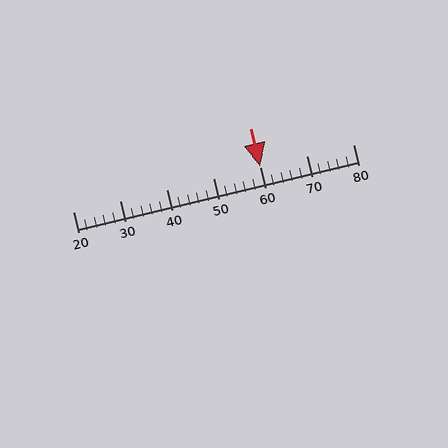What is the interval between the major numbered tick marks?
The major tick marks are spaced 10 units apart.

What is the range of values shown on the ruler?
The ruler shows values from 20 to 80.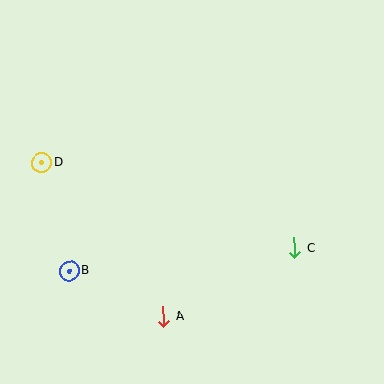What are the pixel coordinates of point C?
Point C is at (294, 248).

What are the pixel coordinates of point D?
Point D is at (42, 163).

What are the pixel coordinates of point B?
Point B is at (69, 271).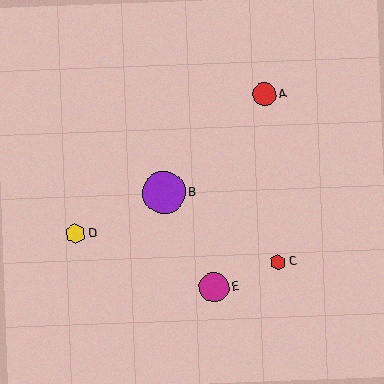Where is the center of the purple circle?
The center of the purple circle is at (164, 193).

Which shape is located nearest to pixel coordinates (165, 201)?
The purple circle (labeled B) at (164, 193) is nearest to that location.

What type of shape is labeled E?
Shape E is a magenta circle.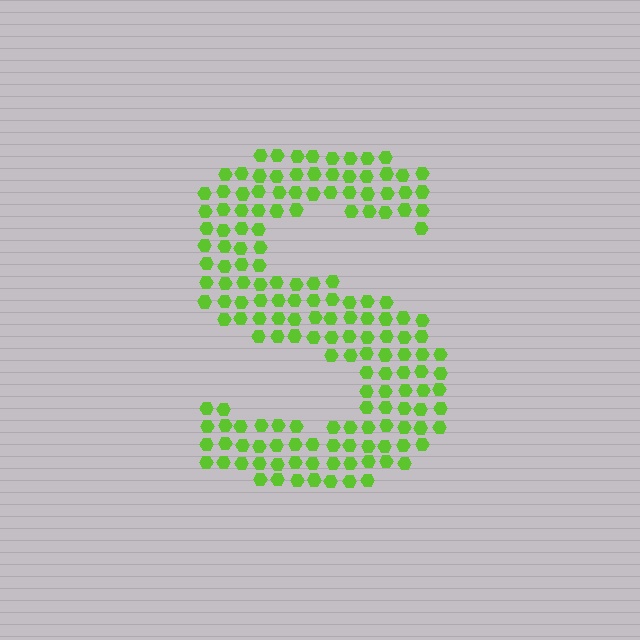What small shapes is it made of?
It is made of small hexagons.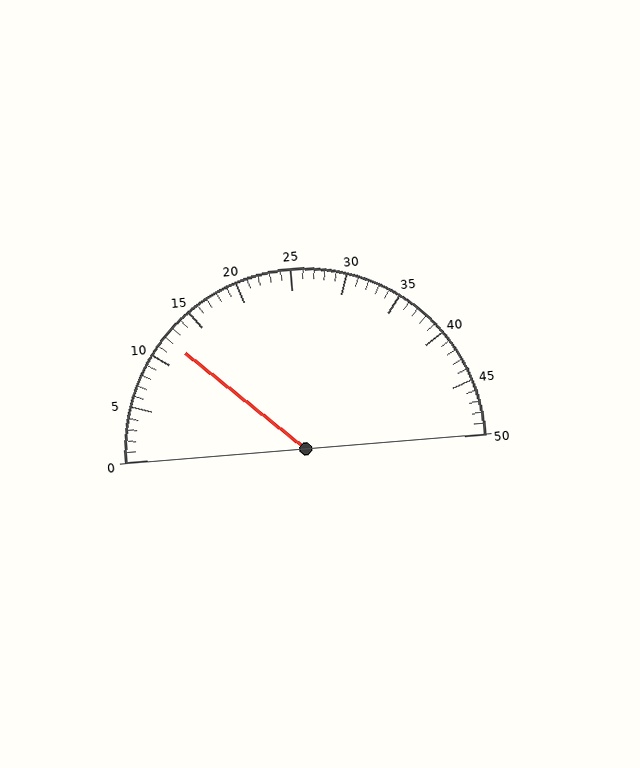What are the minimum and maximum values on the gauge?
The gauge ranges from 0 to 50.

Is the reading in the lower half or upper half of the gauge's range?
The reading is in the lower half of the range (0 to 50).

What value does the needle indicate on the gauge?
The needle indicates approximately 12.